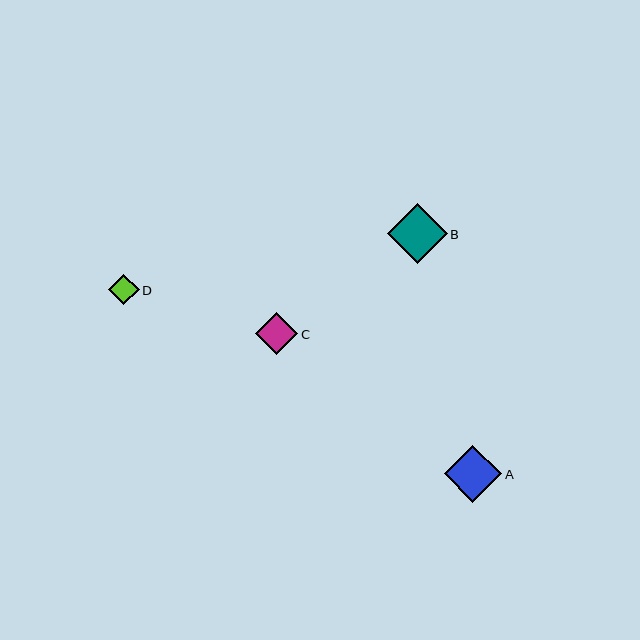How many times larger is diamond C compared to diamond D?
Diamond C is approximately 1.4 times the size of diamond D.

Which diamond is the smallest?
Diamond D is the smallest with a size of approximately 30 pixels.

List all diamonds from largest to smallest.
From largest to smallest: B, A, C, D.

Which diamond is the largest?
Diamond B is the largest with a size of approximately 60 pixels.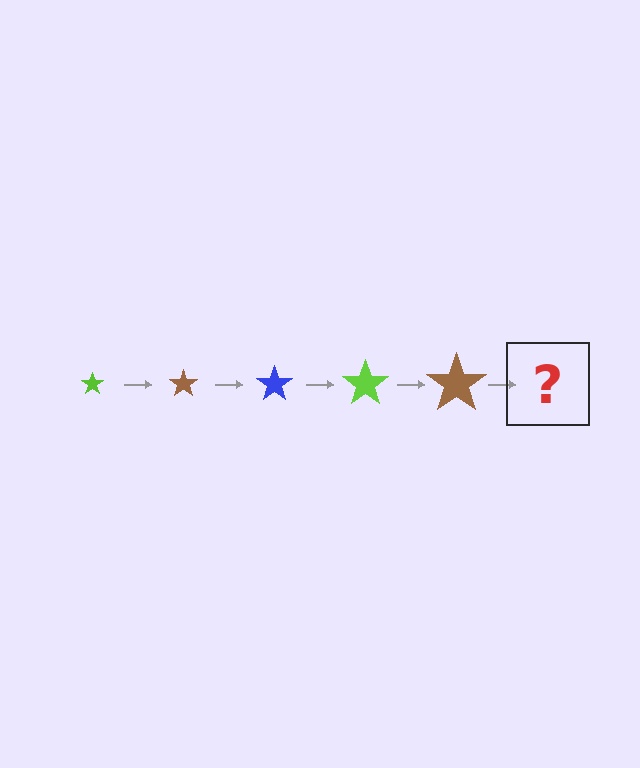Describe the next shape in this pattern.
It should be a blue star, larger than the previous one.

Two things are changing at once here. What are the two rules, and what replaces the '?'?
The two rules are that the star grows larger each step and the color cycles through lime, brown, and blue. The '?' should be a blue star, larger than the previous one.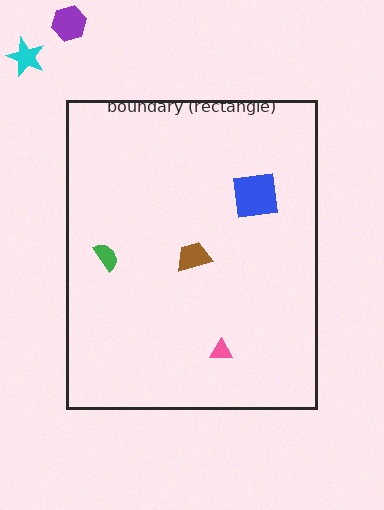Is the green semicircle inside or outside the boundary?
Inside.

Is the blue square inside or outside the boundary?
Inside.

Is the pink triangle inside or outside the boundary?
Inside.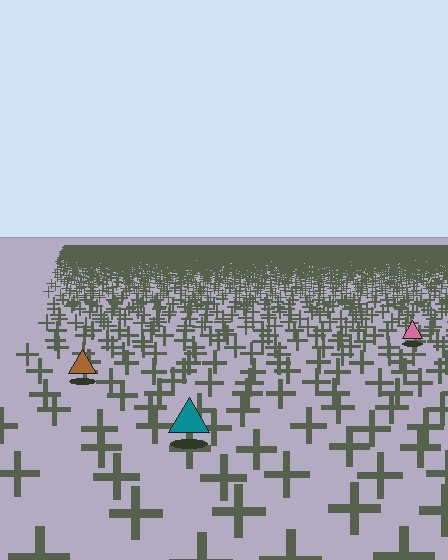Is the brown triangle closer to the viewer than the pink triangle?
Yes. The brown triangle is closer — you can tell from the texture gradient: the ground texture is coarser near it.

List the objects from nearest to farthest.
From nearest to farthest: the teal triangle, the brown triangle, the pink triangle.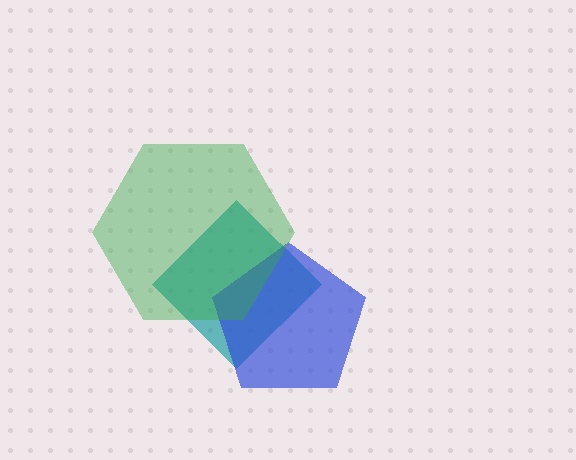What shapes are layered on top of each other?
The layered shapes are: a teal diamond, a blue pentagon, a green hexagon.